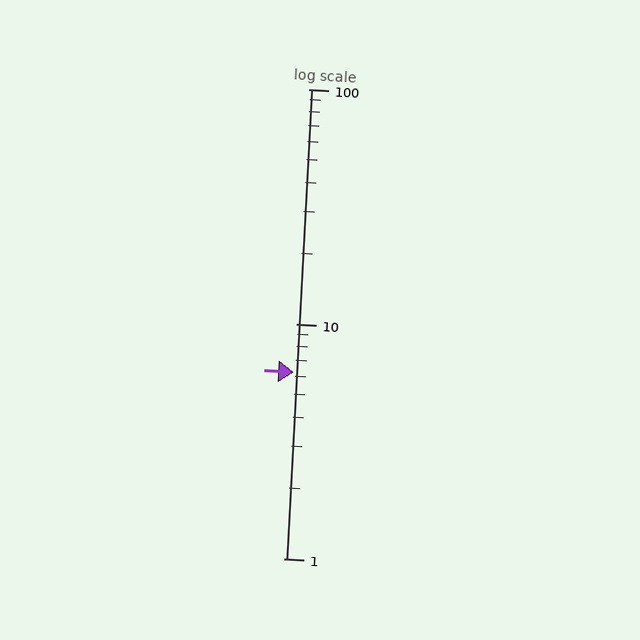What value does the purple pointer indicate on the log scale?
The pointer indicates approximately 6.2.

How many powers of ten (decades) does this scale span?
The scale spans 2 decades, from 1 to 100.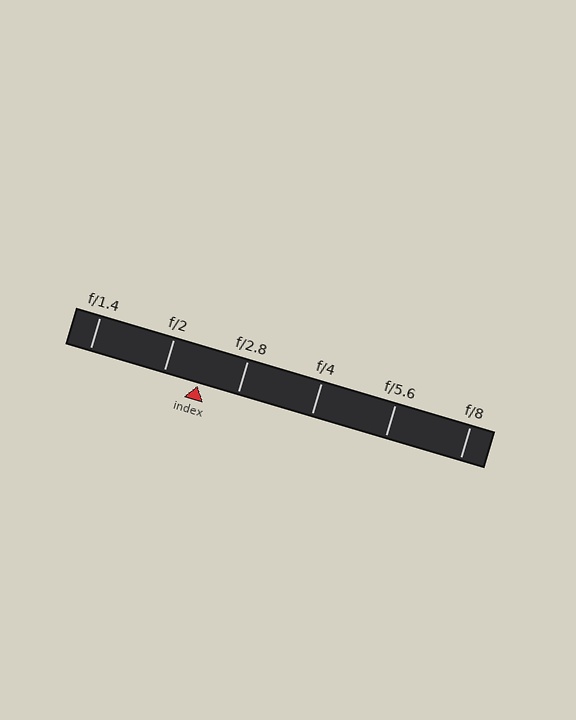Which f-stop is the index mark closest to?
The index mark is closest to f/2.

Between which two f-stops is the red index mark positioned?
The index mark is between f/2 and f/2.8.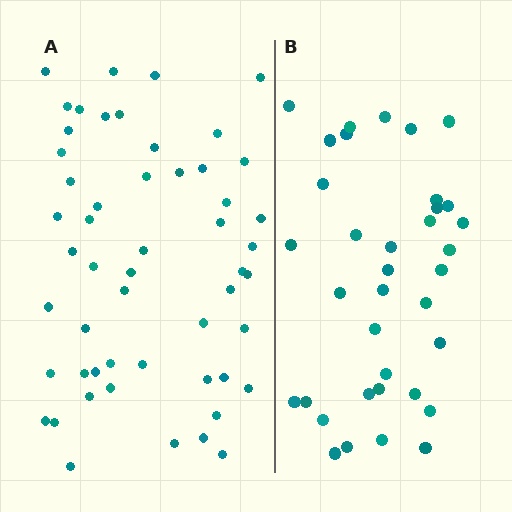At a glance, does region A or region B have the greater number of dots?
Region A (the left region) has more dots.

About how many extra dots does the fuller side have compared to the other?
Region A has approximately 15 more dots than region B.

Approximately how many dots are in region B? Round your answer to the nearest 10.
About 40 dots. (The exact count is 36, which rounds to 40.)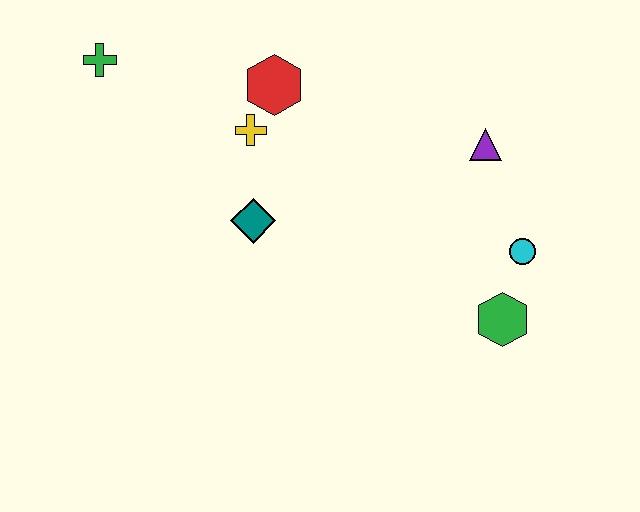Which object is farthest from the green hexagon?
The green cross is farthest from the green hexagon.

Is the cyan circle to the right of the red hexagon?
Yes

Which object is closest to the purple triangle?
The cyan circle is closest to the purple triangle.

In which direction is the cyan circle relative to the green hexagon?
The cyan circle is above the green hexagon.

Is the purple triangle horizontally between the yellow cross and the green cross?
No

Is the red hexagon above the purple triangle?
Yes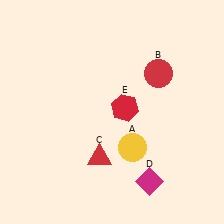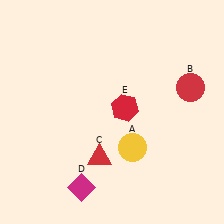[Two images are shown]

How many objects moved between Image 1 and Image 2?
2 objects moved between the two images.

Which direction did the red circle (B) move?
The red circle (B) moved right.